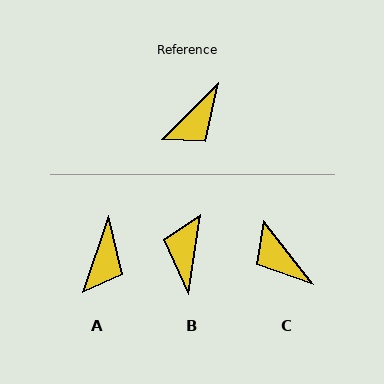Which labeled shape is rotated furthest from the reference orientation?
B, about 144 degrees away.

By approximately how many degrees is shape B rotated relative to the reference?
Approximately 144 degrees clockwise.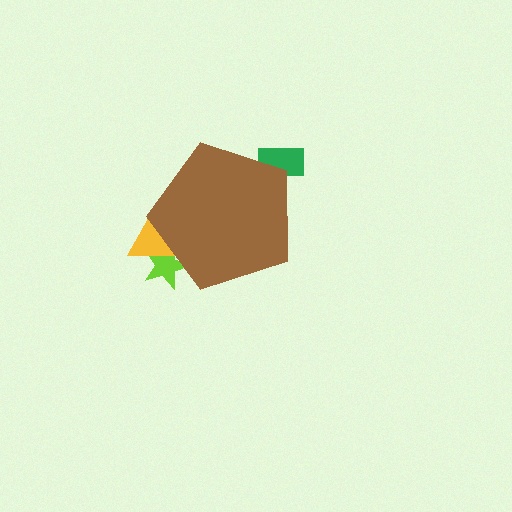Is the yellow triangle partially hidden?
Yes, the yellow triangle is partially hidden behind the brown pentagon.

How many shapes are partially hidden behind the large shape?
3 shapes are partially hidden.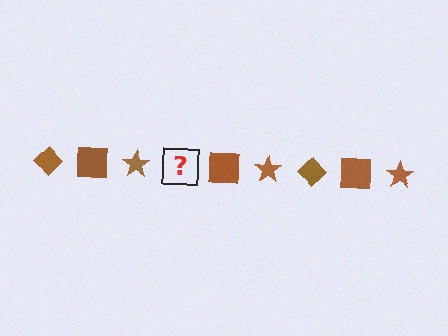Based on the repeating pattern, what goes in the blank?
The blank should be a brown diamond.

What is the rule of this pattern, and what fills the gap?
The rule is that the pattern cycles through diamond, square, star shapes in brown. The gap should be filled with a brown diamond.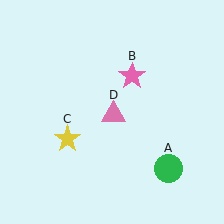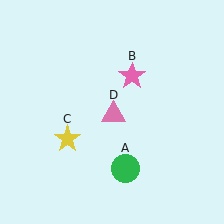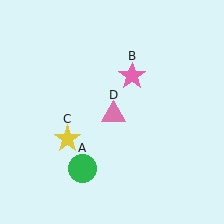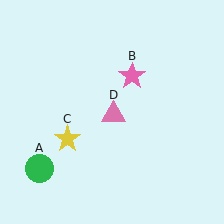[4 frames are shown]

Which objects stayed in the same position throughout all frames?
Pink star (object B) and yellow star (object C) and pink triangle (object D) remained stationary.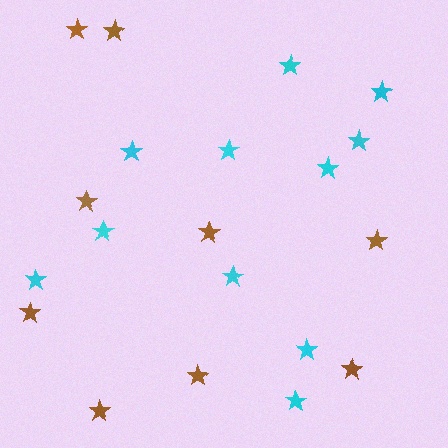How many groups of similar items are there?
There are 2 groups: one group of brown stars (9) and one group of cyan stars (11).